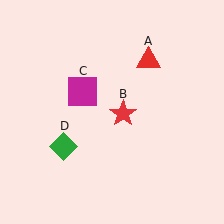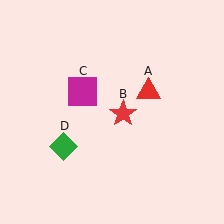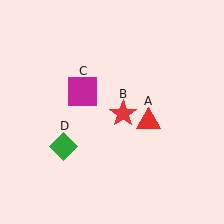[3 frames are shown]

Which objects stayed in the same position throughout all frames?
Red star (object B) and magenta square (object C) and green diamond (object D) remained stationary.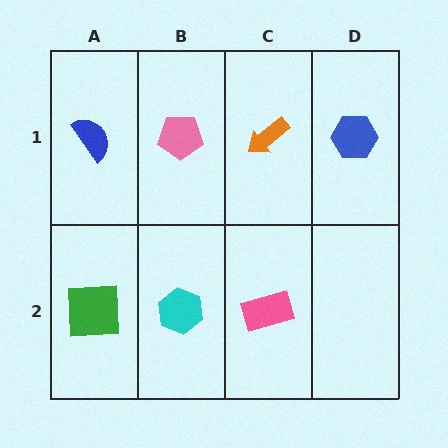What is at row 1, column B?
A pink pentagon.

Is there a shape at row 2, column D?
No, that cell is empty.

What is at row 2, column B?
A cyan hexagon.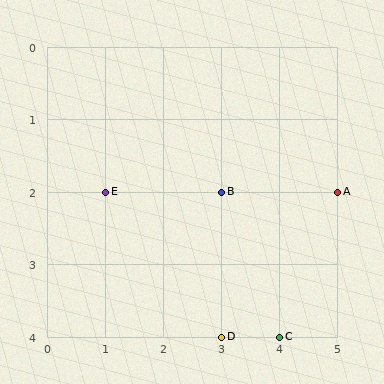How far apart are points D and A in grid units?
Points D and A are 2 columns and 2 rows apart (about 2.8 grid units diagonally).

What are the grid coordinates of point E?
Point E is at grid coordinates (1, 2).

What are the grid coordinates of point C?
Point C is at grid coordinates (4, 4).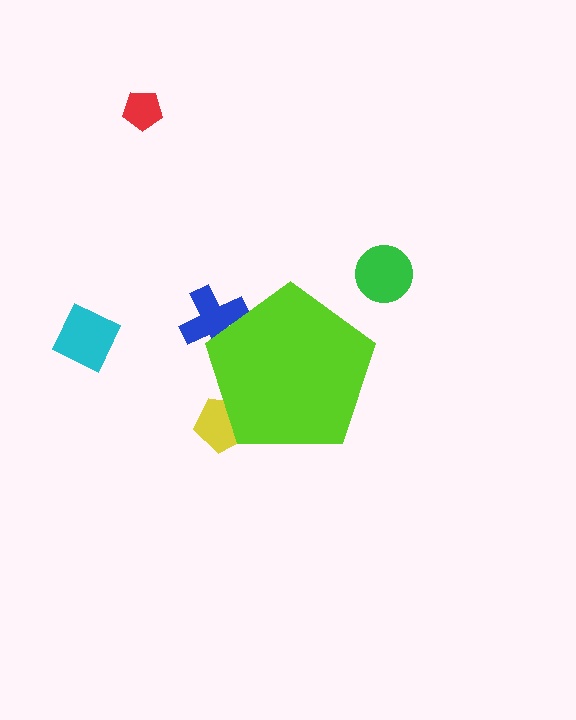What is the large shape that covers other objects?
A lime pentagon.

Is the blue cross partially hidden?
Yes, the blue cross is partially hidden behind the lime pentagon.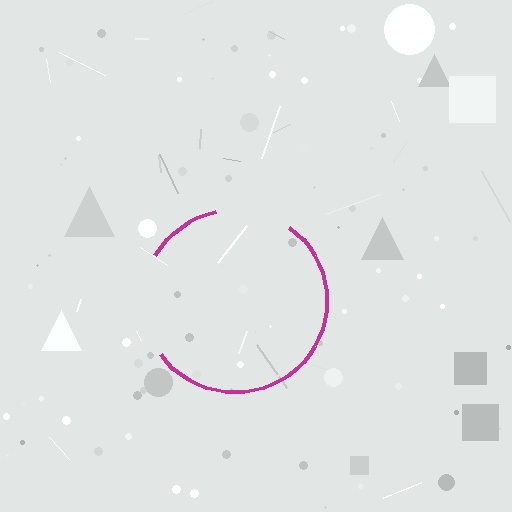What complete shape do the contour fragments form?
The contour fragments form a circle.